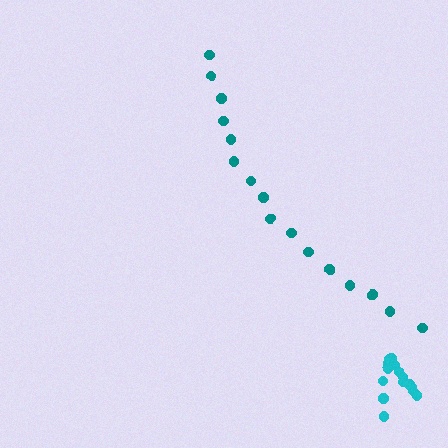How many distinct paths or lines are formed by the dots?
There are 2 distinct paths.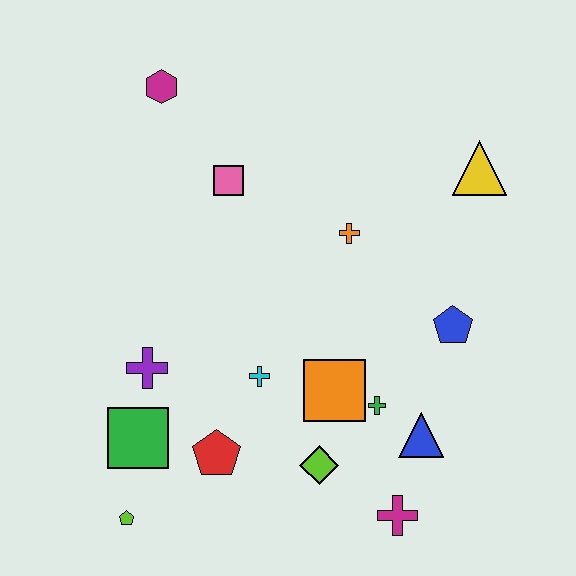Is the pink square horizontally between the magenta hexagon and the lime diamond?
Yes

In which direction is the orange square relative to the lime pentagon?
The orange square is to the right of the lime pentagon.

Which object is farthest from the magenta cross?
The magenta hexagon is farthest from the magenta cross.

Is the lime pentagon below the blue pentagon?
Yes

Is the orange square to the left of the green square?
No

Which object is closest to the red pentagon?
The green square is closest to the red pentagon.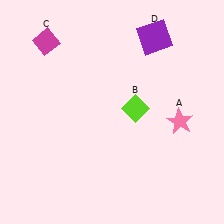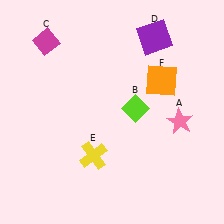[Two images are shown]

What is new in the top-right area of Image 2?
An orange square (F) was added in the top-right area of Image 2.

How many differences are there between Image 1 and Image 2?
There are 2 differences between the two images.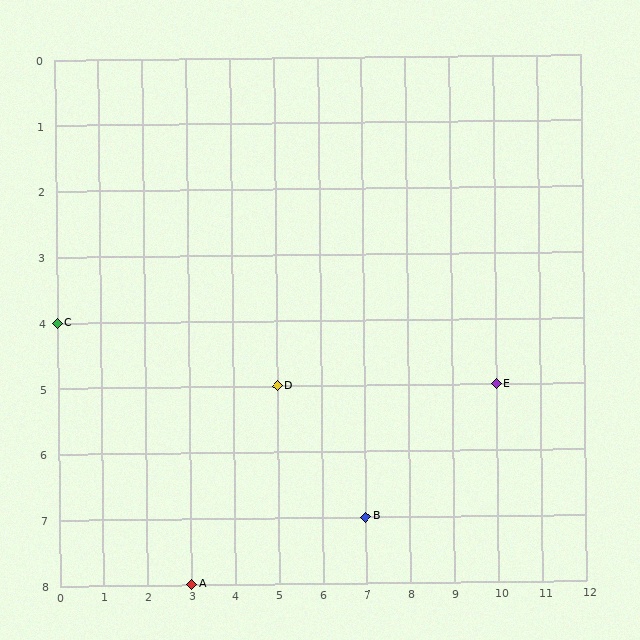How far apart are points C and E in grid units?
Points C and E are 10 columns and 1 row apart (about 10.0 grid units diagonally).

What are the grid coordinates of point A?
Point A is at grid coordinates (3, 8).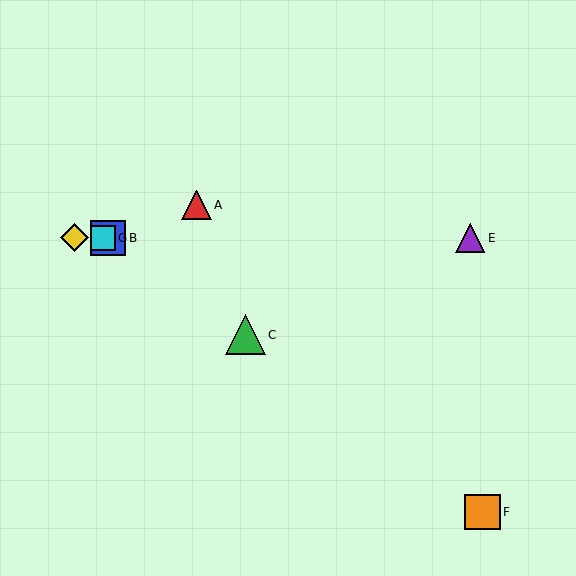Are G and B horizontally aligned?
Yes, both are at y≈238.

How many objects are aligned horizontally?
4 objects (B, D, E, G) are aligned horizontally.